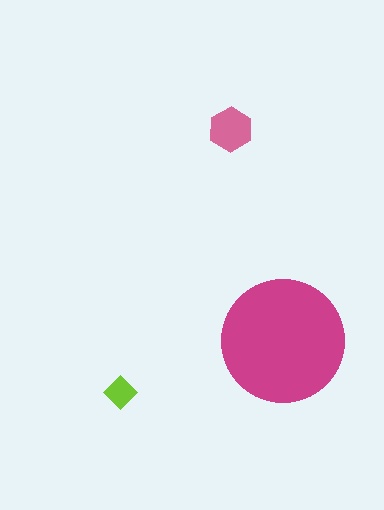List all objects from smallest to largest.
The lime diamond, the pink hexagon, the magenta circle.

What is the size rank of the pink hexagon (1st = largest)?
2nd.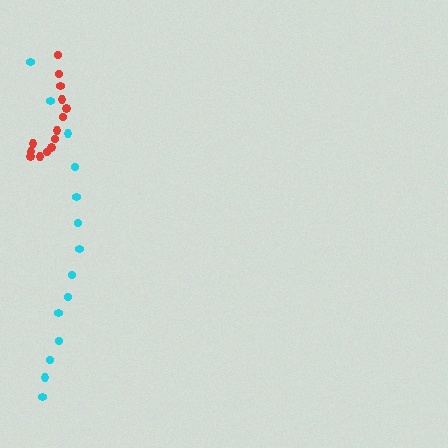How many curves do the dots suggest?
There are 2 distinct paths.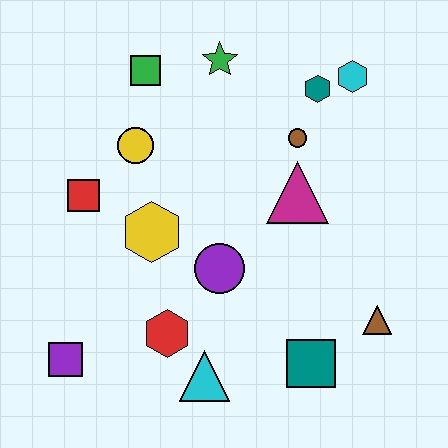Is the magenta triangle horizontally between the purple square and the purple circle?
No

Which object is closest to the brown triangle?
The teal square is closest to the brown triangle.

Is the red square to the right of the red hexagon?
No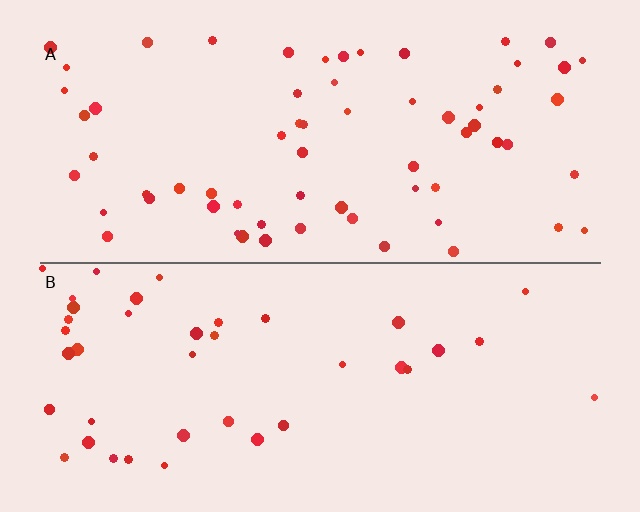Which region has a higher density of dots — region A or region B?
A (the top).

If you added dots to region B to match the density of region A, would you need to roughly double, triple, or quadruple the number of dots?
Approximately double.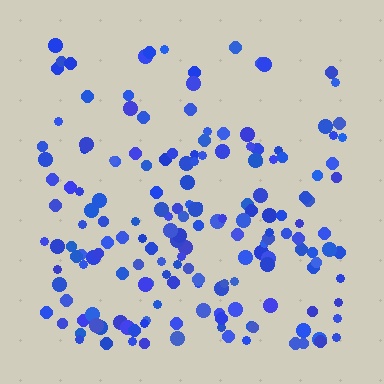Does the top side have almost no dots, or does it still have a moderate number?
Still a moderate number, just noticeably fewer than the bottom.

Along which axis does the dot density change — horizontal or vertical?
Vertical.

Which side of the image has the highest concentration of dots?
The bottom.